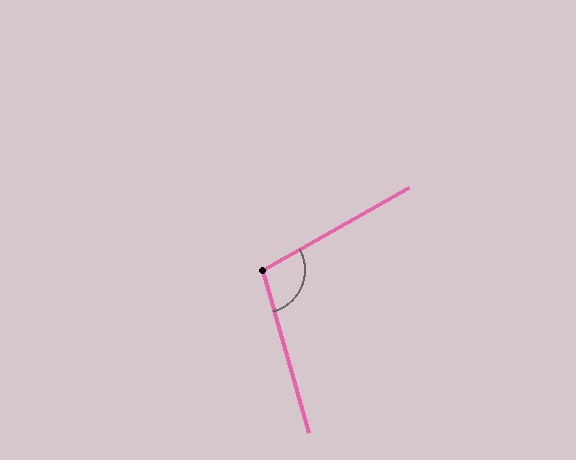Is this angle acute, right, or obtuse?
It is obtuse.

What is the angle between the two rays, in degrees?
Approximately 103 degrees.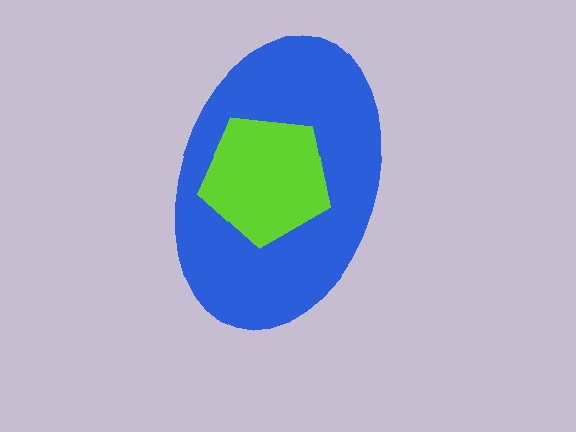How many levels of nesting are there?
2.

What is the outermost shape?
The blue ellipse.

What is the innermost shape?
The lime pentagon.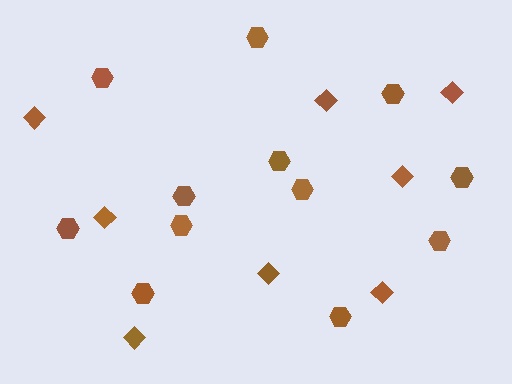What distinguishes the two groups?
There are 2 groups: one group of diamonds (8) and one group of hexagons (12).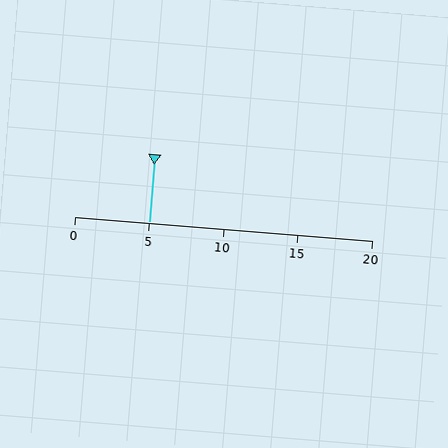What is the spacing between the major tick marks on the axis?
The major ticks are spaced 5 apart.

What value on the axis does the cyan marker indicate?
The marker indicates approximately 5.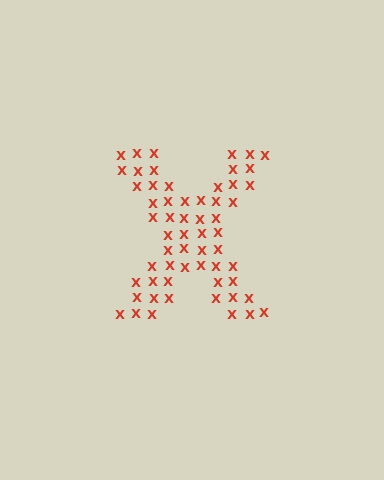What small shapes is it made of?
It is made of small letter X's.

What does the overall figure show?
The overall figure shows the letter X.